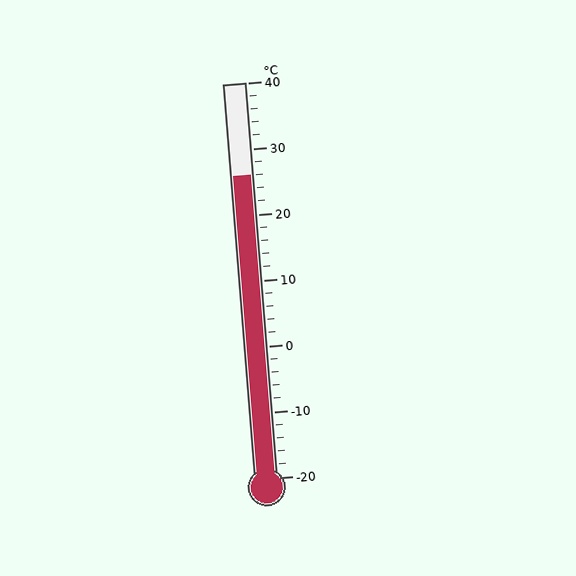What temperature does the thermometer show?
The thermometer shows approximately 26°C.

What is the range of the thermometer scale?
The thermometer scale ranges from -20°C to 40°C.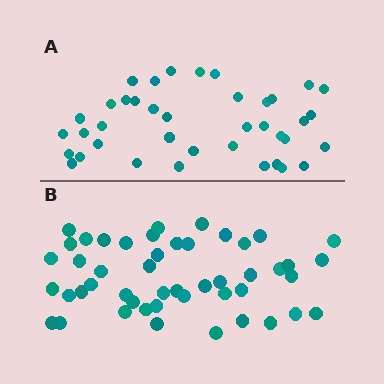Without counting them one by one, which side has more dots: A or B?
Region B (the bottom region) has more dots.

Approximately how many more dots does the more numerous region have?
Region B has roughly 8 or so more dots than region A.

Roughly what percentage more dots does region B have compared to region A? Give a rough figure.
About 25% more.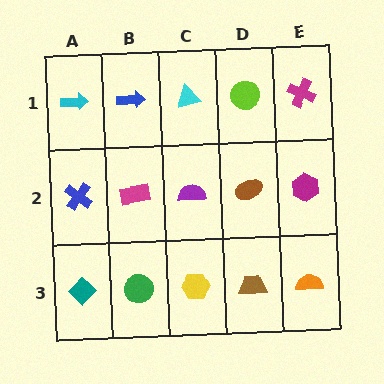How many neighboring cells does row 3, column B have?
3.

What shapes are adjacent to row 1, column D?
A brown ellipse (row 2, column D), a cyan triangle (row 1, column C), a magenta cross (row 1, column E).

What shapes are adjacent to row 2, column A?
A cyan arrow (row 1, column A), a teal diamond (row 3, column A), a magenta rectangle (row 2, column B).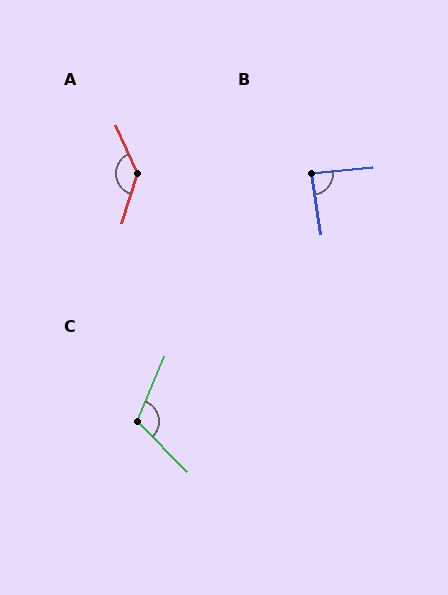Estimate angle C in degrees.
Approximately 112 degrees.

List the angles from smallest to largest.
B (87°), C (112°), A (138°).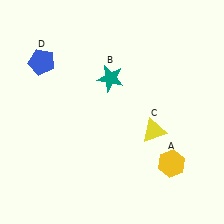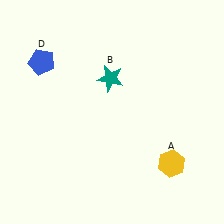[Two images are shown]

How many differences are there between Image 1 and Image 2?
There is 1 difference between the two images.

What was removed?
The yellow triangle (C) was removed in Image 2.